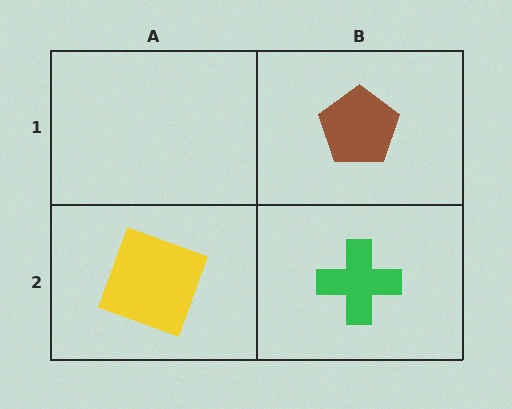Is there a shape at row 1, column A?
No, that cell is empty.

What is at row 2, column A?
A yellow square.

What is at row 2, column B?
A green cross.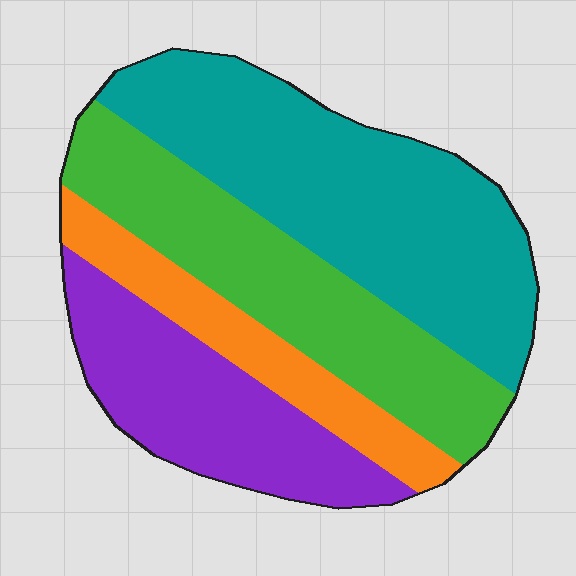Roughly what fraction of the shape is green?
Green takes up about one quarter (1/4) of the shape.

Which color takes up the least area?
Orange, at roughly 15%.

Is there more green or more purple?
Green.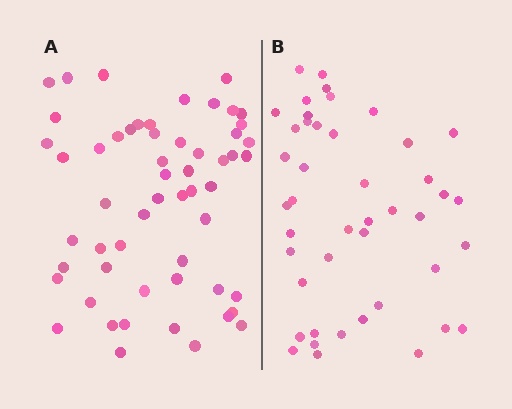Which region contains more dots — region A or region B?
Region A (the left region) has more dots.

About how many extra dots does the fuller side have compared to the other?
Region A has roughly 12 or so more dots than region B.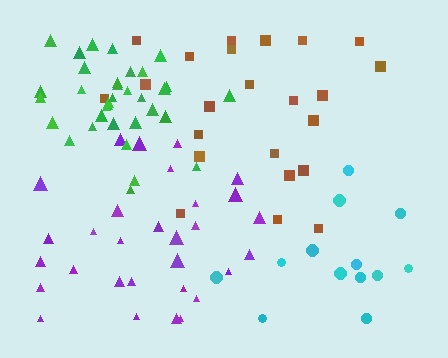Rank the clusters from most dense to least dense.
green, purple, brown, cyan.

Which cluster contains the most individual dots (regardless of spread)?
Green (34).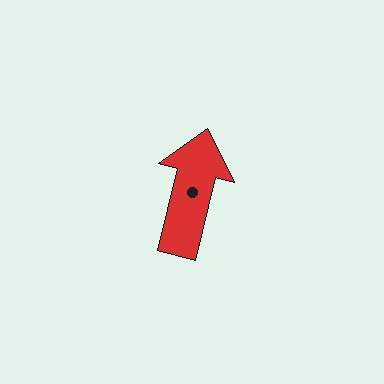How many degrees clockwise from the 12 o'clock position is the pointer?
Approximately 14 degrees.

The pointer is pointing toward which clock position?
Roughly 12 o'clock.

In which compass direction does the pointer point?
North.